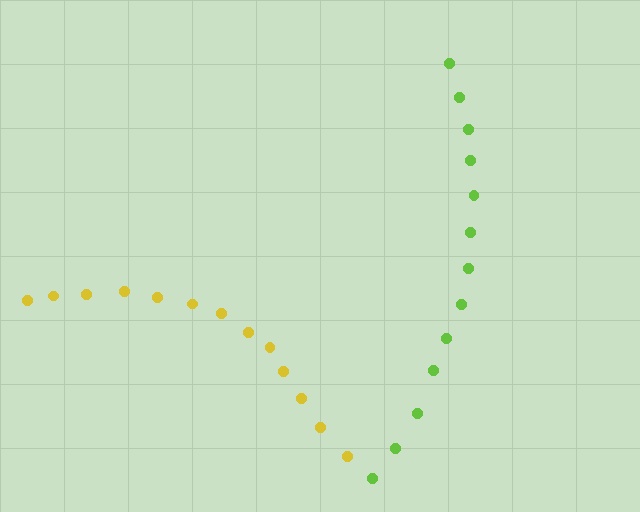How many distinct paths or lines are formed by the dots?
There are 2 distinct paths.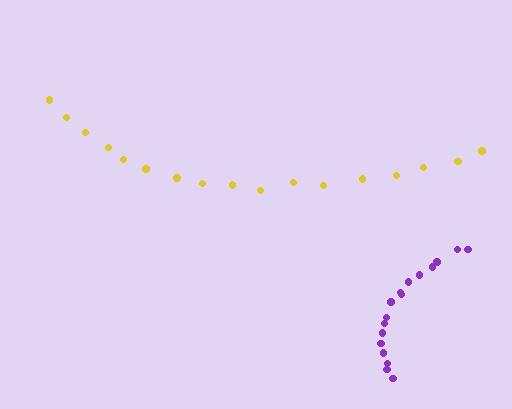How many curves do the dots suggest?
There are 2 distinct paths.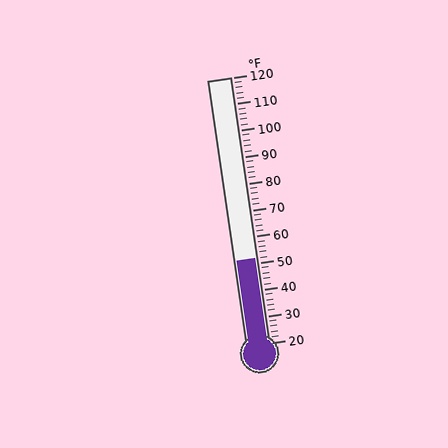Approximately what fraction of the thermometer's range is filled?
The thermometer is filled to approximately 30% of its range.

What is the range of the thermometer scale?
The thermometer scale ranges from 20°F to 120°F.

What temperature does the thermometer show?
The thermometer shows approximately 52°F.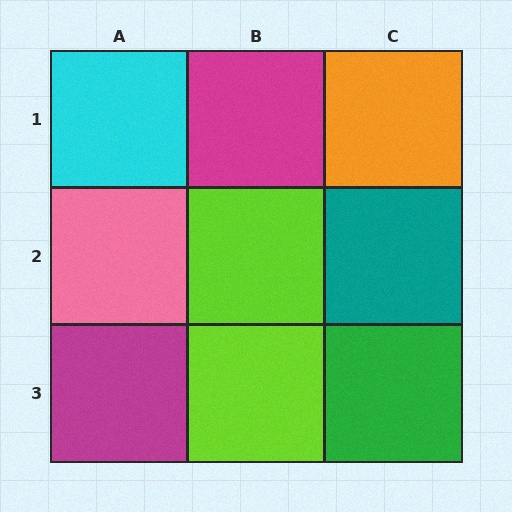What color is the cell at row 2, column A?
Pink.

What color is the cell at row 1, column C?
Orange.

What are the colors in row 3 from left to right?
Magenta, lime, green.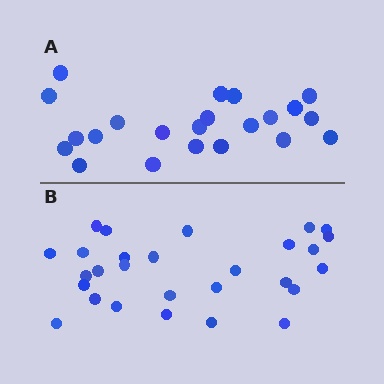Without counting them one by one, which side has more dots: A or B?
Region B (the bottom region) has more dots.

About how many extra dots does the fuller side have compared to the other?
Region B has about 6 more dots than region A.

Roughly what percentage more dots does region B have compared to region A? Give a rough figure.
About 25% more.